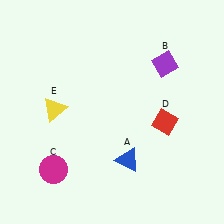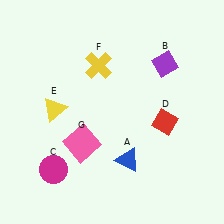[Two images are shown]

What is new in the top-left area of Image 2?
A yellow cross (F) was added in the top-left area of Image 2.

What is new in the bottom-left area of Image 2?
A pink square (G) was added in the bottom-left area of Image 2.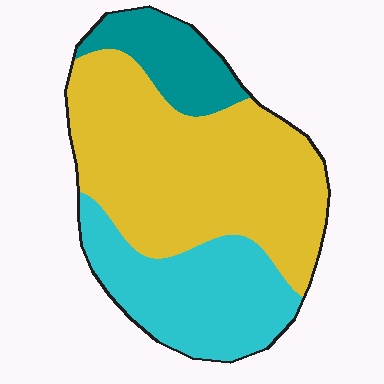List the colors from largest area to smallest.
From largest to smallest: yellow, cyan, teal.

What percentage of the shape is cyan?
Cyan takes up about one third (1/3) of the shape.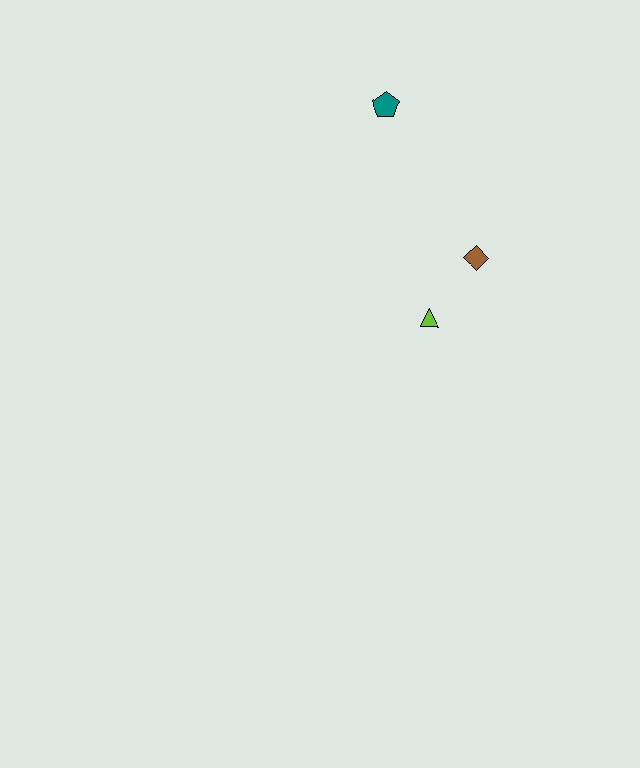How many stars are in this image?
There are no stars.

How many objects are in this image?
There are 3 objects.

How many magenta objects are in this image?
There are no magenta objects.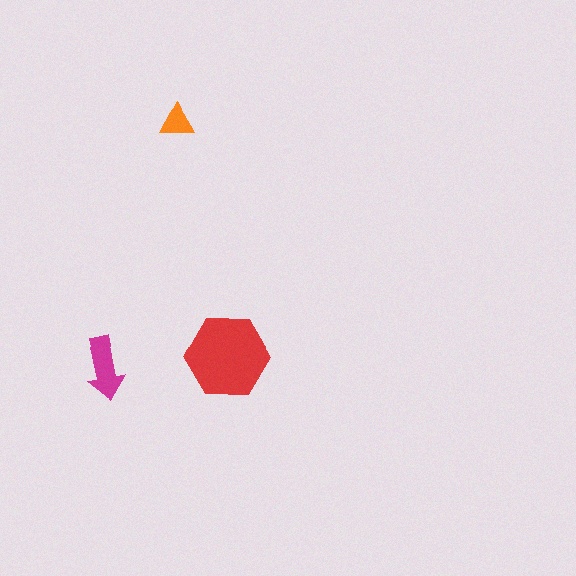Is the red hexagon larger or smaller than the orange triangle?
Larger.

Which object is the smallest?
The orange triangle.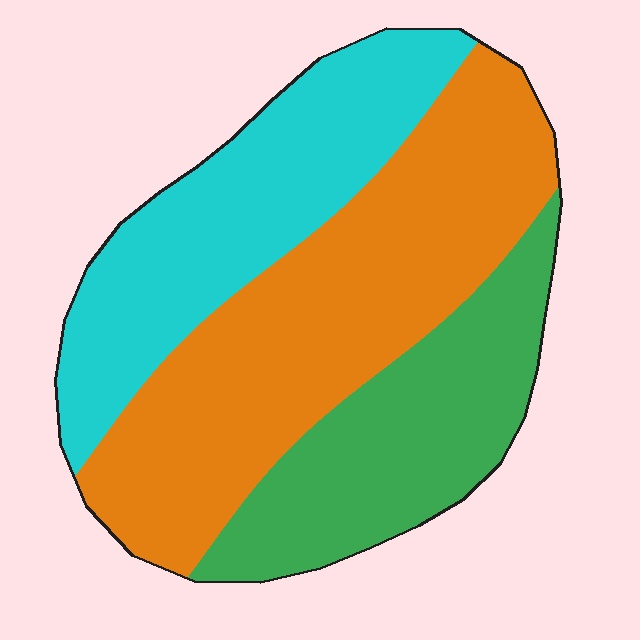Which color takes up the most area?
Orange, at roughly 45%.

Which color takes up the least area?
Green, at roughly 25%.